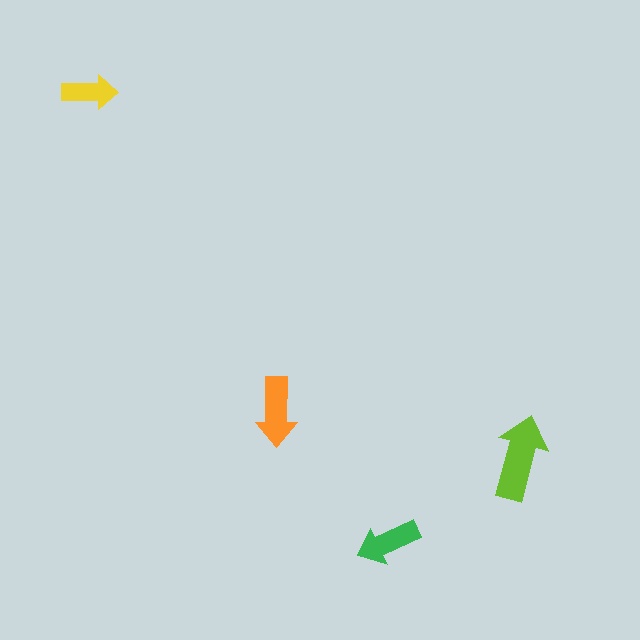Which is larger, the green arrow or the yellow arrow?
The green one.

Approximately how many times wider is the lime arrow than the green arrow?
About 1.5 times wider.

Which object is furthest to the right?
The lime arrow is rightmost.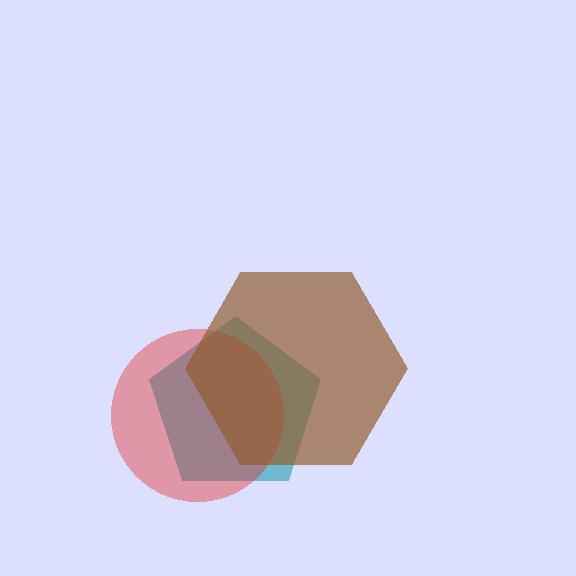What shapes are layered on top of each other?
The layered shapes are: a teal pentagon, a red circle, a brown hexagon.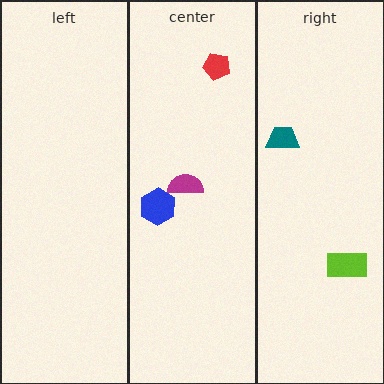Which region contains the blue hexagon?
The center region.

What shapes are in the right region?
The teal trapezoid, the lime rectangle.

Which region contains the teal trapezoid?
The right region.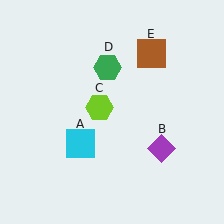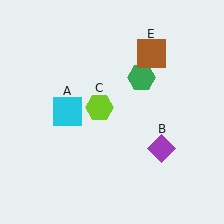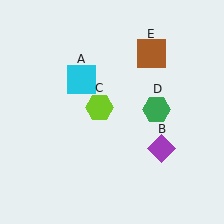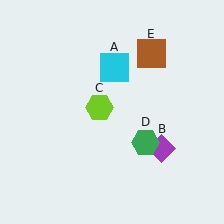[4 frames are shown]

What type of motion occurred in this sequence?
The cyan square (object A), green hexagon (object D) rotated clockwise around the center of the scene.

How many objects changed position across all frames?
2 objects changed position: cyan square (object A), green hexagon (object D).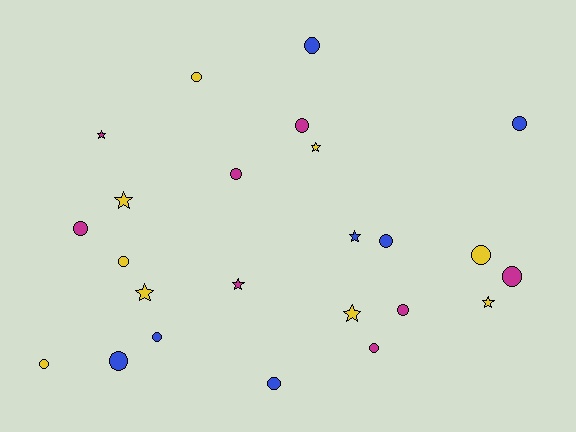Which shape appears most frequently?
Circle, with 16 objects.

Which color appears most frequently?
Yellow, with 9 objects.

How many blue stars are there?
There is 1 blue star.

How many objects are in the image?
There are 24 objects.